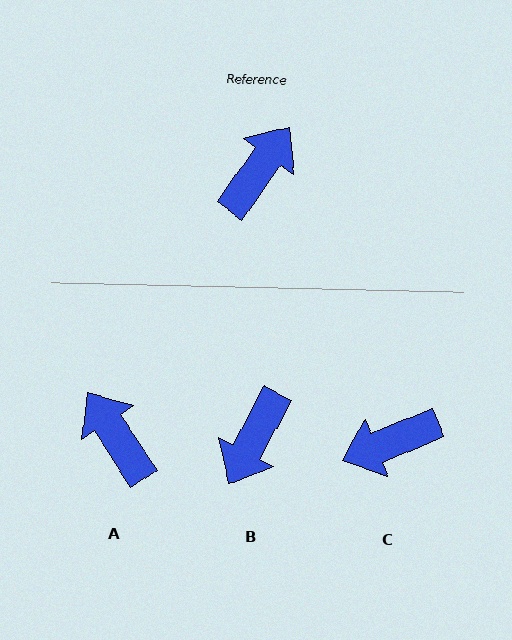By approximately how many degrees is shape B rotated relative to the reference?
Approximately 173 degrees clockwise.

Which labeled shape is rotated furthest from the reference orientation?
B, about 173 degrees away.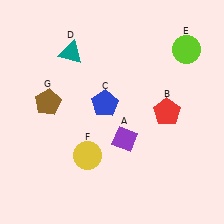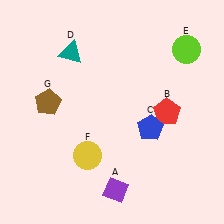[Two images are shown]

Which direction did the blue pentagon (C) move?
The blue pentagon (C) moved right.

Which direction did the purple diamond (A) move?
The purple diamond (A) moved down.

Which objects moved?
The objects that moved are: the purple diamond (A), the blue pentagon (C).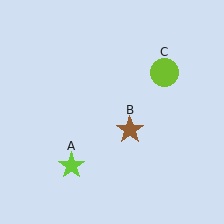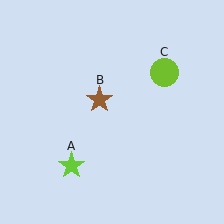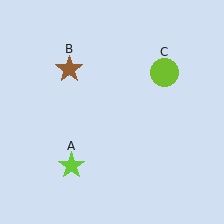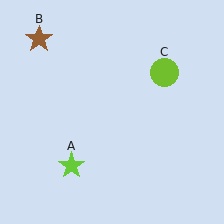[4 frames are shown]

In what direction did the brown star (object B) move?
The brown star (object B) moved up and to the left.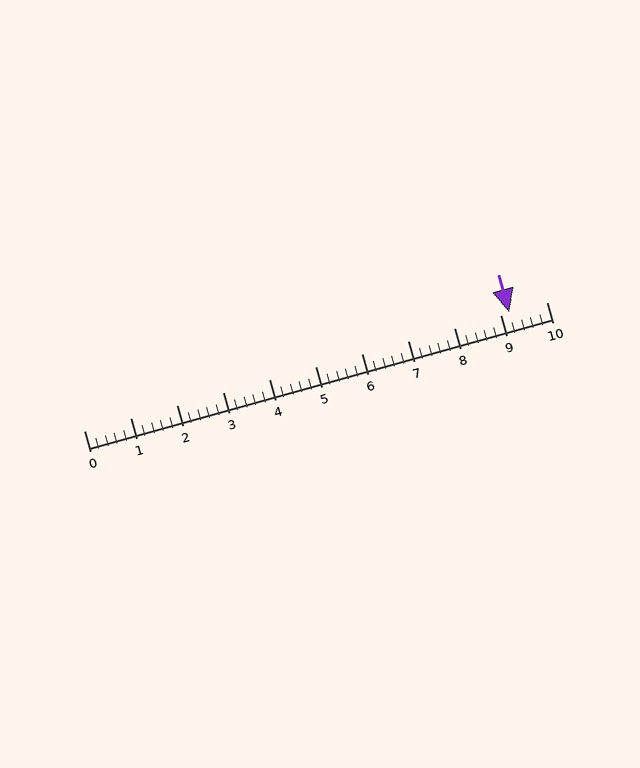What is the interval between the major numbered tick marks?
The major tick marks are spaced 1 units apart.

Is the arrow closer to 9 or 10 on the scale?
The arrow is closer to 9.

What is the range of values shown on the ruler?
The ruler shows values from 0 to 10.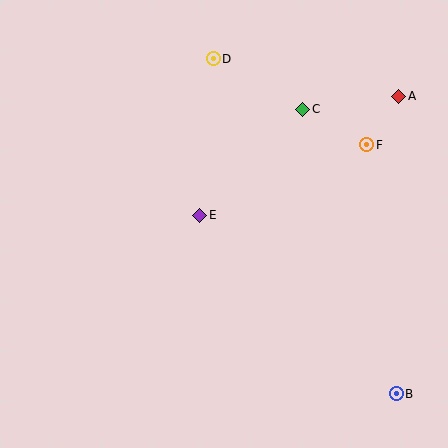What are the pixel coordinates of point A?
Point A is at (399, 96).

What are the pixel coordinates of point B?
Point B is at (396, 394).